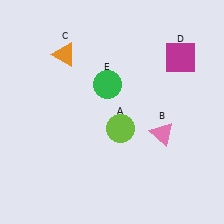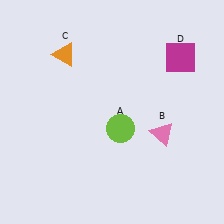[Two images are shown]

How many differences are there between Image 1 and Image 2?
There is 1 difference between the two images.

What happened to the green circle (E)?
The green circle (E) was removed in Image 2. It was in the top-left area of Image 1.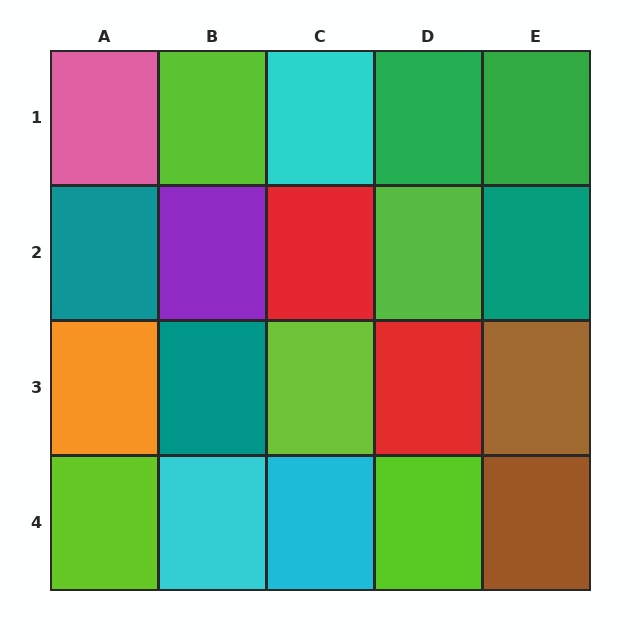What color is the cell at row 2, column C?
Red.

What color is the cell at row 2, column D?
Lime.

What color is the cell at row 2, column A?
Teal.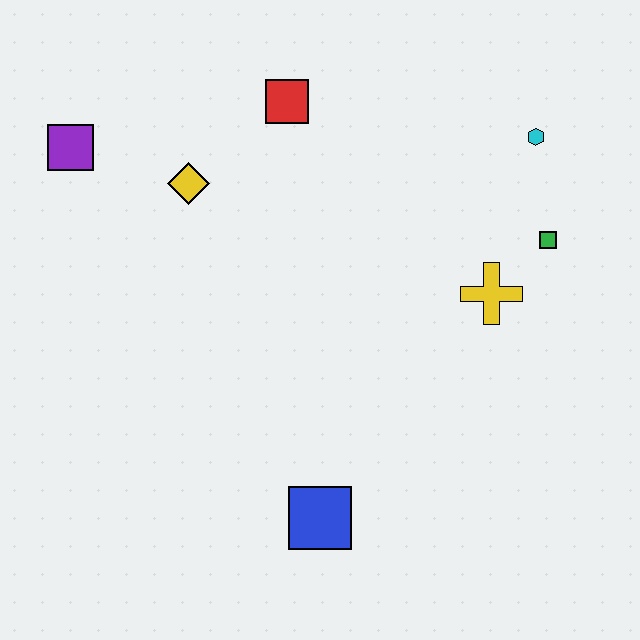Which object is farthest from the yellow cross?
The purple square is farthest from the yellow cross.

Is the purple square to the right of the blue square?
No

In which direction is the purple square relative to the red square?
The purple square is to the left of the red square.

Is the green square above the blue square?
Yes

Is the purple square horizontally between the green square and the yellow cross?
No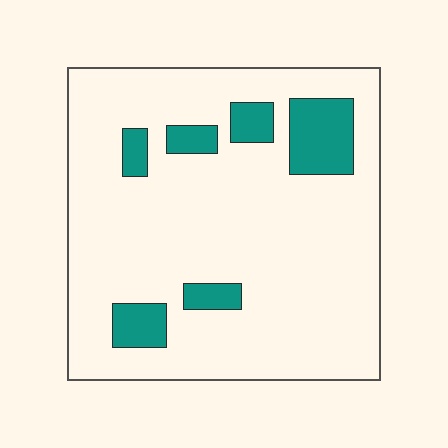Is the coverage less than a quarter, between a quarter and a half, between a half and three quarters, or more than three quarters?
Less than a quarter.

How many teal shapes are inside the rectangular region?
6.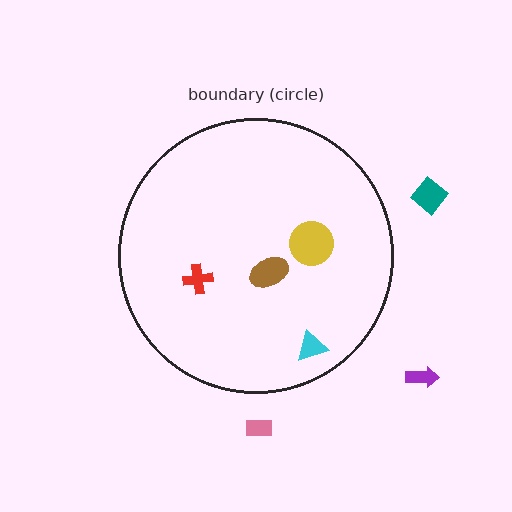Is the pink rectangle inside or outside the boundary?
Outside.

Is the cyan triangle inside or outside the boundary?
Inside.